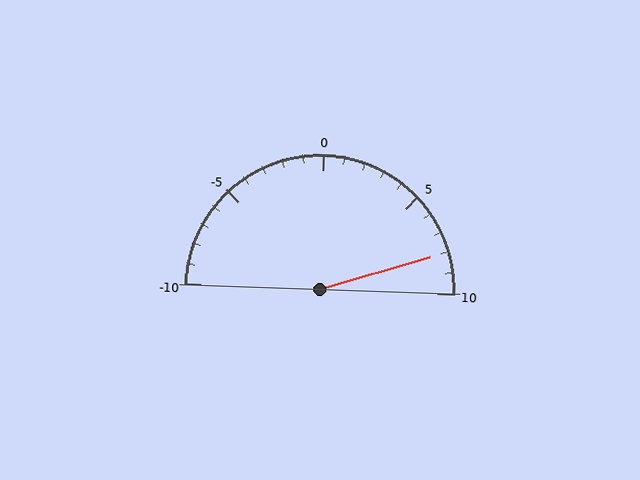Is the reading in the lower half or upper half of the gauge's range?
The reading is in the upper half of the range (-10 to 10).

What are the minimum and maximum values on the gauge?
The gauge ranges from -10 to 10.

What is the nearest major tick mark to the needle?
The nearest major tick mark is 10.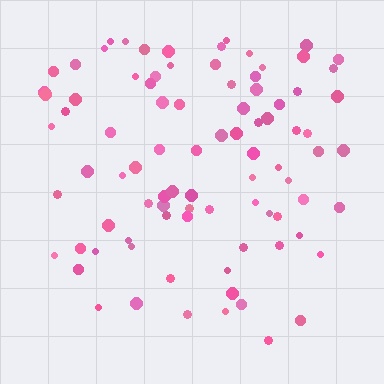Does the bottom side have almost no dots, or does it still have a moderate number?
Still a moderate number, just noticeably fewer than the top.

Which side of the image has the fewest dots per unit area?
The bottom.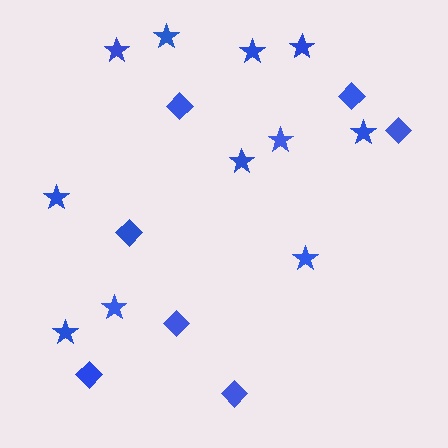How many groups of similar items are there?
There are 2 groups: one group of diamonds (7) and one group of stars (11).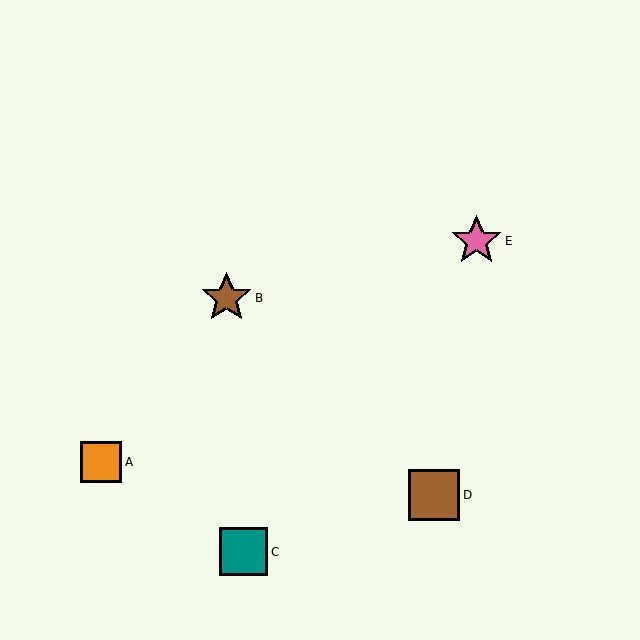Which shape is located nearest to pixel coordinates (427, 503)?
The brown square (labeled D) at (434, 495) is nearest to that location.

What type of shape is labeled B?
Shape B is a brown star.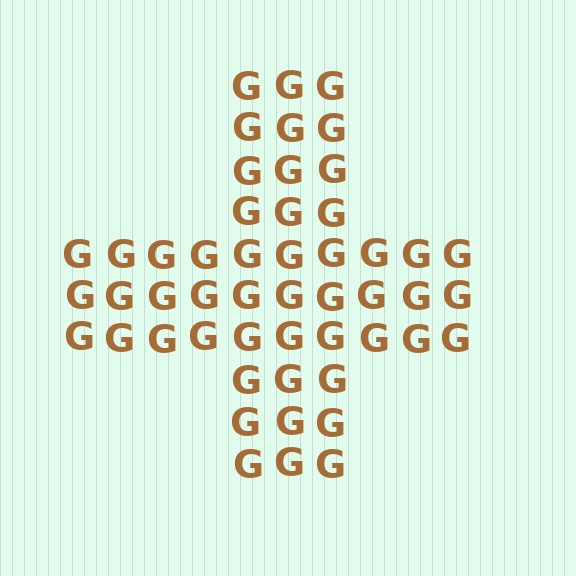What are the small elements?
The small elements are letter G's.